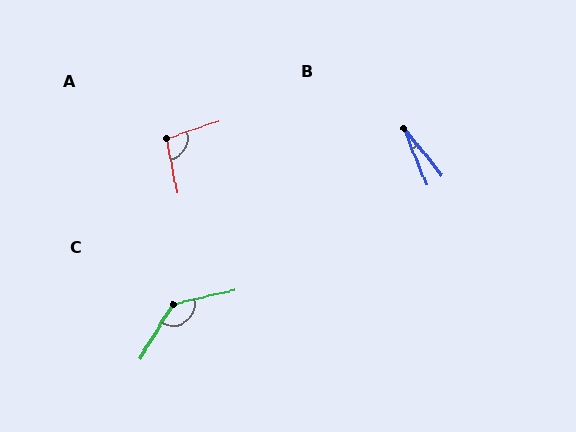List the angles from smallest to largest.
B (17°), A (97°), C (134°).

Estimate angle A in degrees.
Approximately 97 degrees.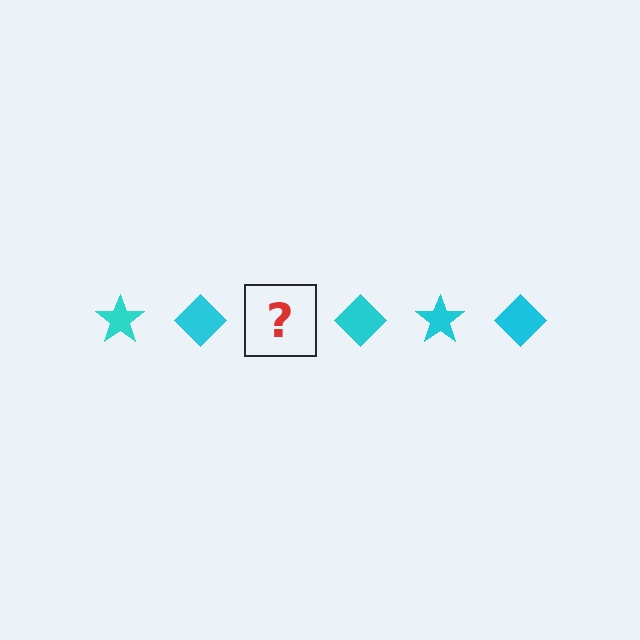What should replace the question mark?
The question mark should be replaced with a cyan star.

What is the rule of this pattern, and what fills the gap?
The rule is that the pattern cycles through star, diamond shapes in cyan. The gap should be filled with a cyan star.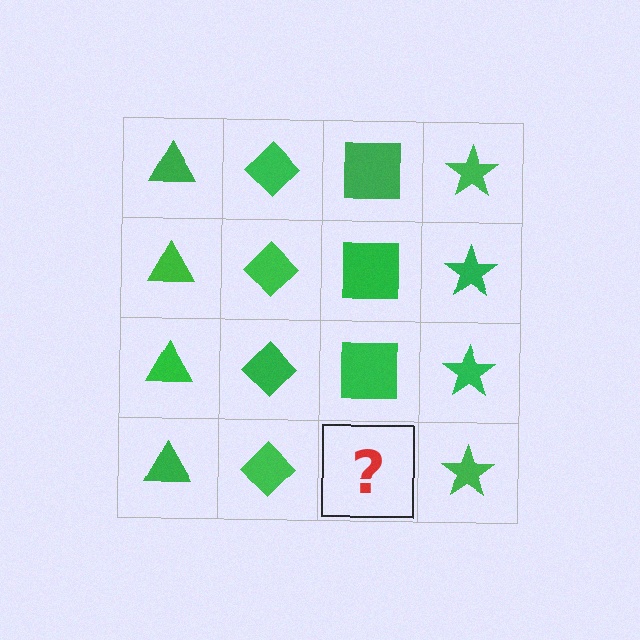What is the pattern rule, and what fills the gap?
The rule is that each column has a consistent shape. The gap should be filled with a green square.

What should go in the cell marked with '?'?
The missing cell should contain a green square.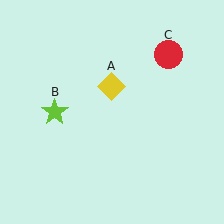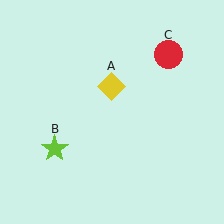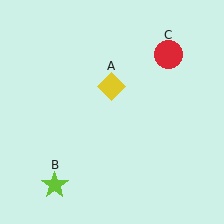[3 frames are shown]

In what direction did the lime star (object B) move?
The lime star (object B) moved down.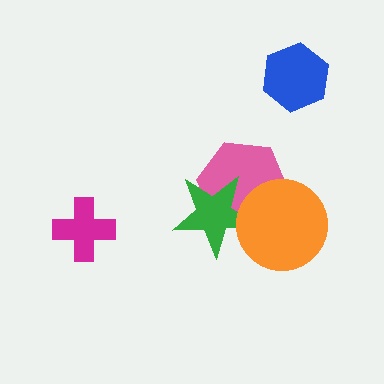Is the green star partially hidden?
Yes, it is partially covered by another shape.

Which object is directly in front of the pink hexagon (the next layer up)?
The green star is directly in front of the pink hexagon.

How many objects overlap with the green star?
2 objects overlap with the green star.